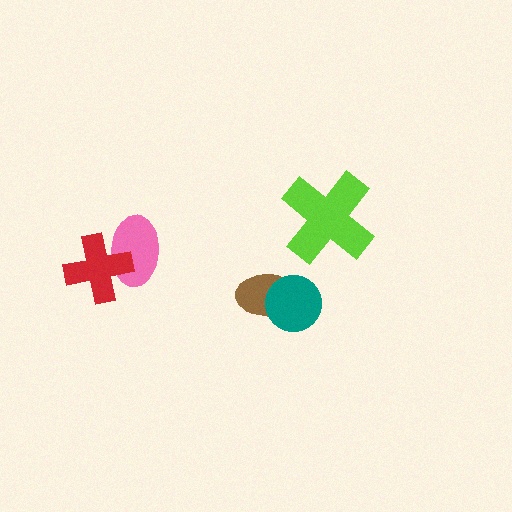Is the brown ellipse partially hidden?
Yes, it is partially covered by another shape.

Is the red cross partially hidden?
No, no other shape covers it.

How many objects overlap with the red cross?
1 object overlaps with the red cross.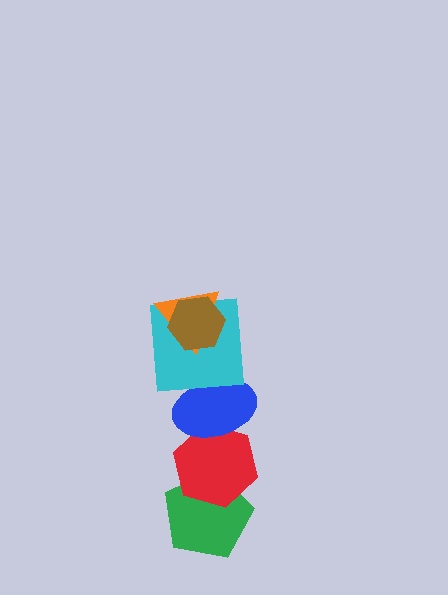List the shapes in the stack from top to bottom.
From top to bottom: the brown hexagon, the orange triangle, the cyan square, the blue ellipse, the red hexagon, the green pentagon.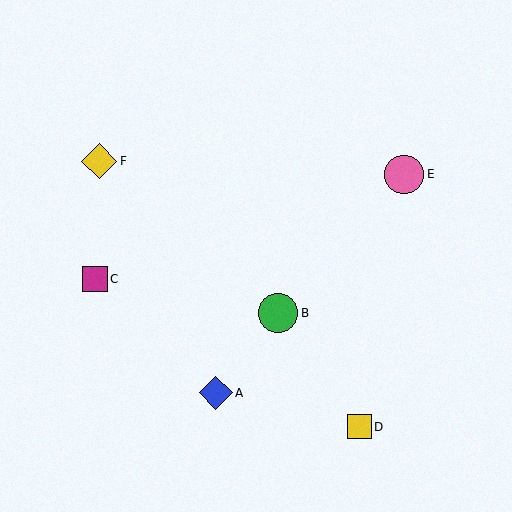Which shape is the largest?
The green circle (labeled B) is the largest.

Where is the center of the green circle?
The center of the green circle is at (278, 313).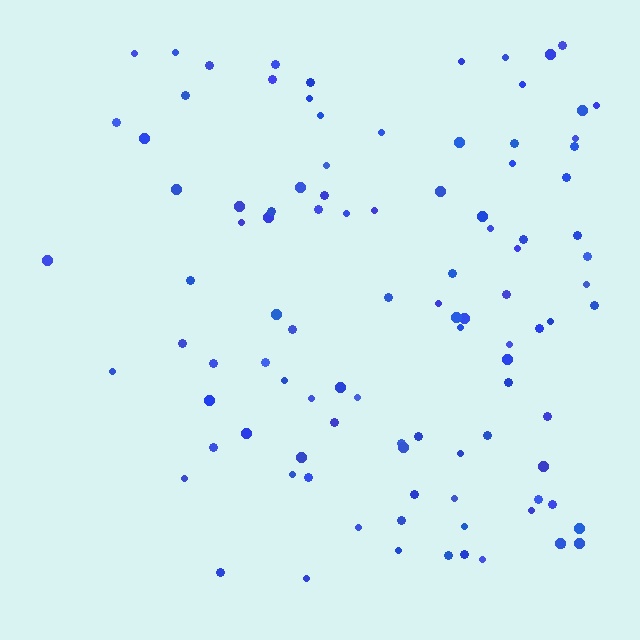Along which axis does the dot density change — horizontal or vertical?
Horizontal.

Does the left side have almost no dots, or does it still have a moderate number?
Still a moderate number, just noticeably fewer than the right.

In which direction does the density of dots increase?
From left to right, with the right side densest.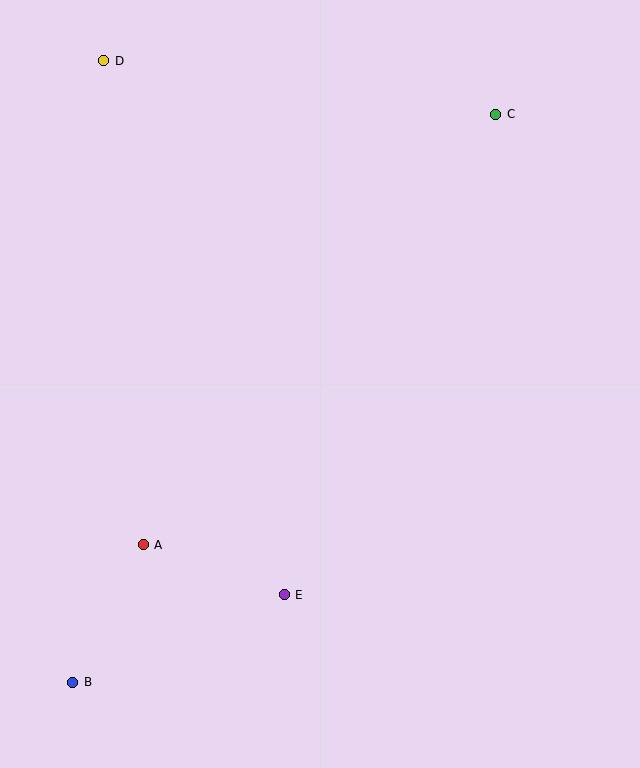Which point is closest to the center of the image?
Point E at (284, 595) is closest to the center.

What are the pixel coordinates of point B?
Point B is at (73, 682).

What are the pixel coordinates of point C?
Point C is at (496, 114).